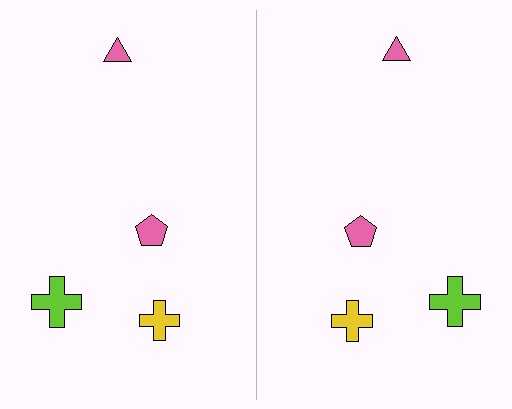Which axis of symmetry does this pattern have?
The pattern has a vertical axis of symmetry running through the center of the image.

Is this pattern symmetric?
Yes, this pattern has bilateral (reflection) symmetry.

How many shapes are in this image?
There are 8 shapes in this image.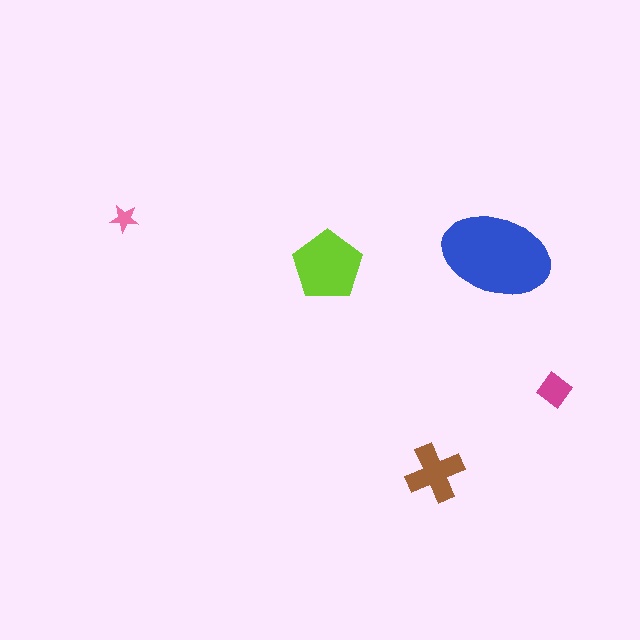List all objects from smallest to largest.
The pink star, the magenta diamond, the brown cross, the lime pentagon, the blue ellipse.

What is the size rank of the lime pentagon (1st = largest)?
2nd.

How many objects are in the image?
There are 5 objects in the image.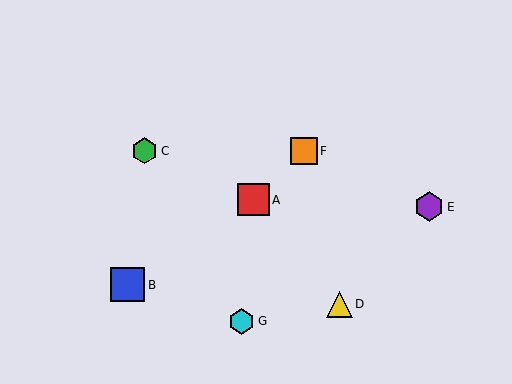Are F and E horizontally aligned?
No, F is at y≈151 and E is at y≈207.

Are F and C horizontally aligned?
Yes, both are at y≈151.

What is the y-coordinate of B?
Object B is at y≈285.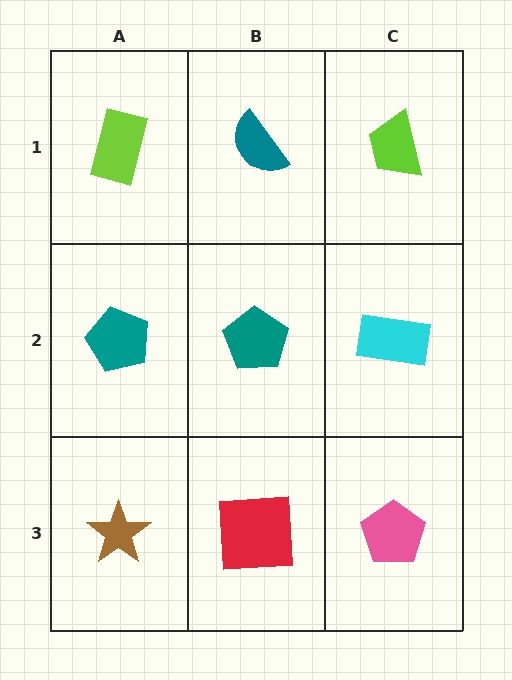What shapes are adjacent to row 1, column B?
A teal pentagon (row 2, column B), a lime rectangle (row 1, column A), a lime trapezoid (row 1, column C).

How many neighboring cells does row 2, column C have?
3.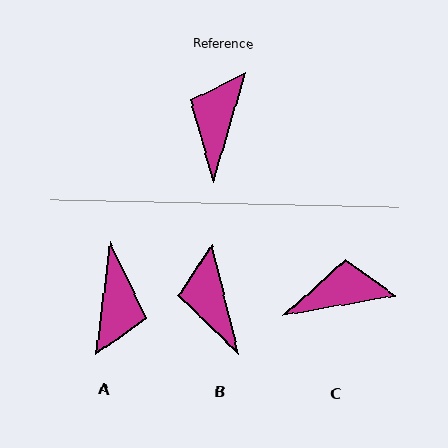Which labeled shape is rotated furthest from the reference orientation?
A, about 171 degrees away.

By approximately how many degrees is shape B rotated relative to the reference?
Approximately 30 degrees counter-clockwise.